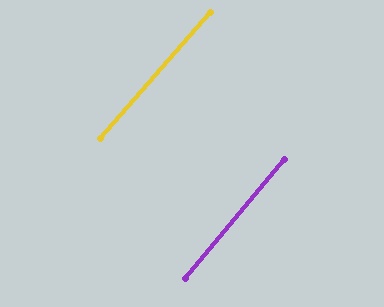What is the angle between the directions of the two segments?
Approximately 1 degree.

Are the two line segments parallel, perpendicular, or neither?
Parallel — their directions differ by only 1.4°.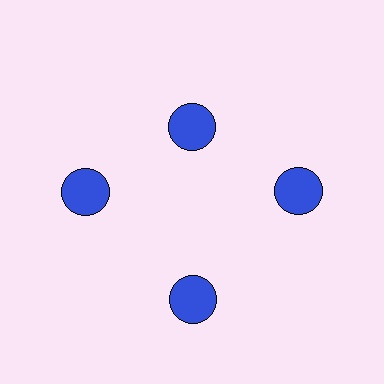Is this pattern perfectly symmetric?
No. The 4 blue circles are arranged in a ring, but one element near the 12 o'clock position is pulled inward toward the center, breaking the 4-fold rotational symmetry.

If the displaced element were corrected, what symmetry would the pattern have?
It would have 4-fold rotational symmetry — the pattern would map onto itself every 90 degrees.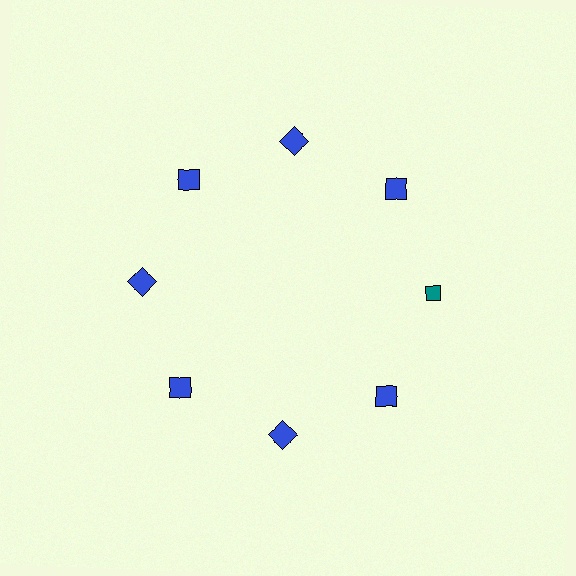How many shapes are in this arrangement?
There are 8 shapes arranged in a ring pattern.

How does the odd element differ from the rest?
It differs in both color (teal instead of blue) and shape (diamond instead of square).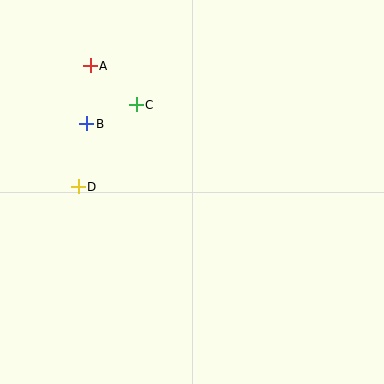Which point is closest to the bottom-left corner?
Point D is closest to the bottom-left corner.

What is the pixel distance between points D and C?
The distance between D and C is 101 pixels.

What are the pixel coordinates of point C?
Point C is at (136, 105).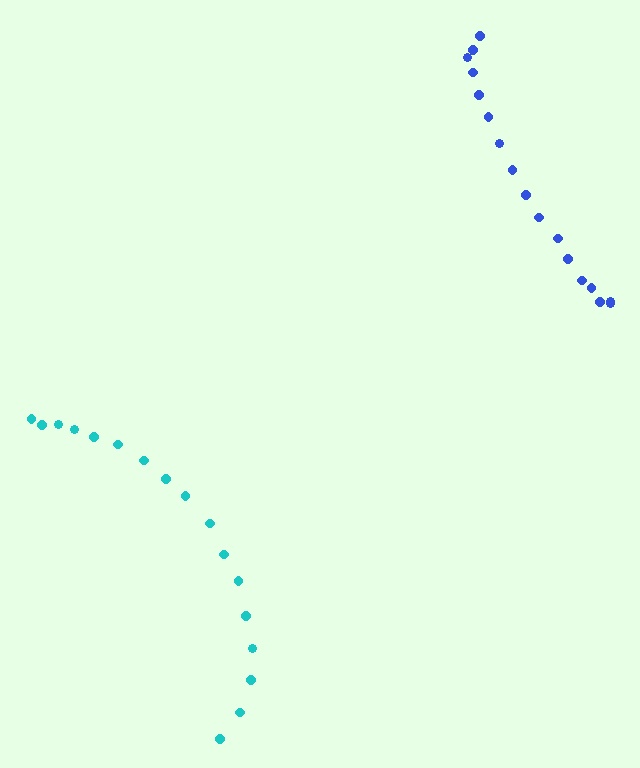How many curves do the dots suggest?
There are 2 distinct paths.